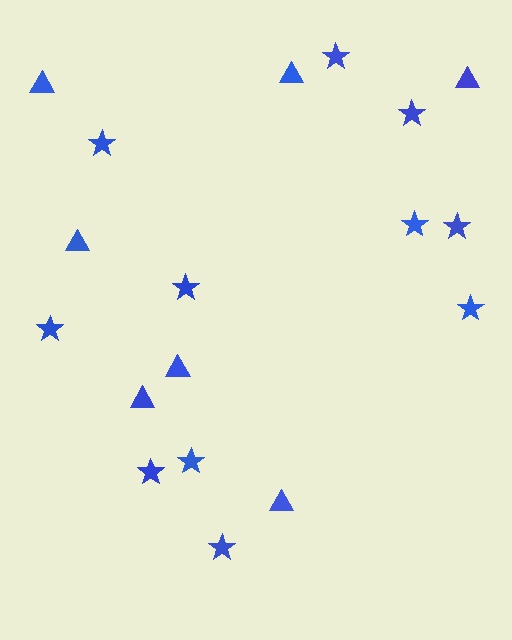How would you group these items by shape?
There are 2 groups: one group of triangles (7) and one group of stars (11).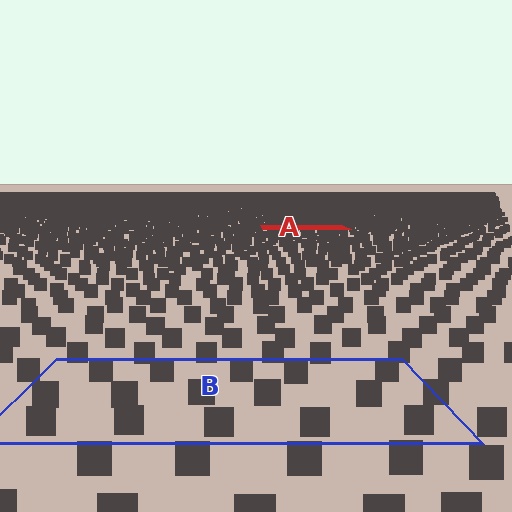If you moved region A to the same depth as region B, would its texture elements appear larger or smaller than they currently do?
They would appear larger. At a closer depth, the same texture elements are projected at a bigger on-screen size.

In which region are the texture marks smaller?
The texture marks are smaller in region A, because it is farther away.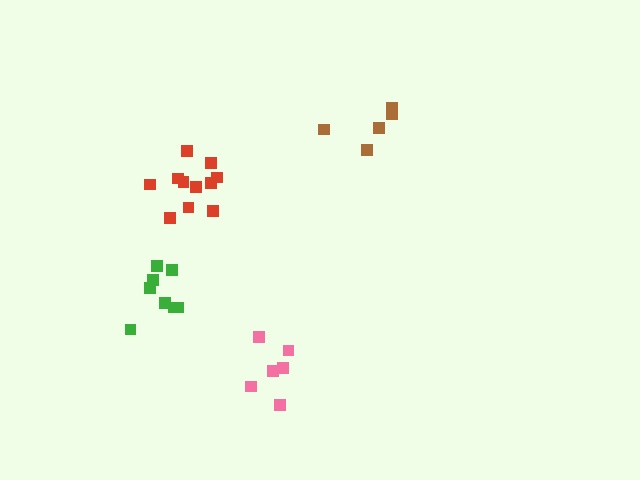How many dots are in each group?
Group 1: 8 dots, Group 2: 5 dots, Group 3: 11 dots, Group 4: 6 dots (30 total).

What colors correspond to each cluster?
The clusters are colored: green, brown, red, pink.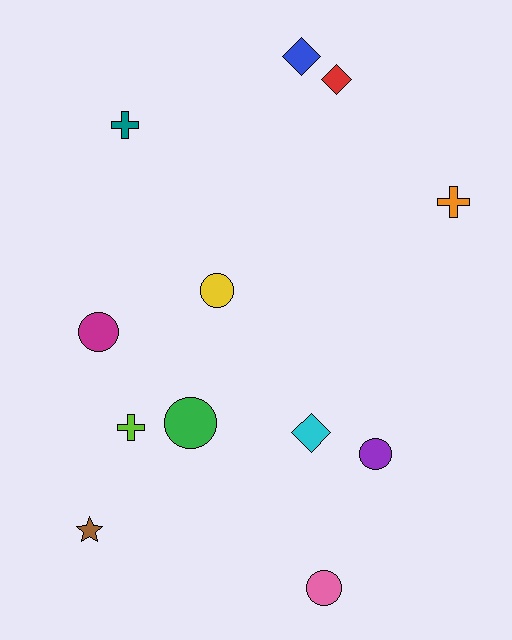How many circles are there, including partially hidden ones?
There are 5 circles.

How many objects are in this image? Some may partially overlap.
There are 12 objects.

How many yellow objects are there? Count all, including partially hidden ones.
There is 1 yellow object.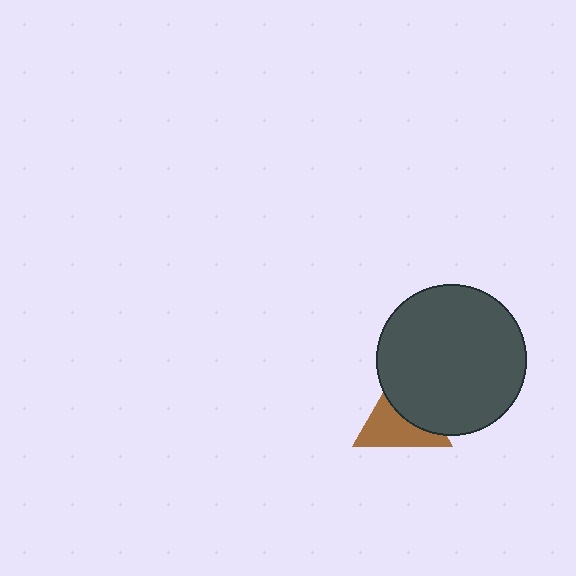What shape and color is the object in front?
The object in front is a dark gray circle.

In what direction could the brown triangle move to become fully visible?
The brown triangle could move toward the lower-left. That would shift it out from behind the dark gray circle entirely.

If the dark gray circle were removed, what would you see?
You would see the complete brown triangle.